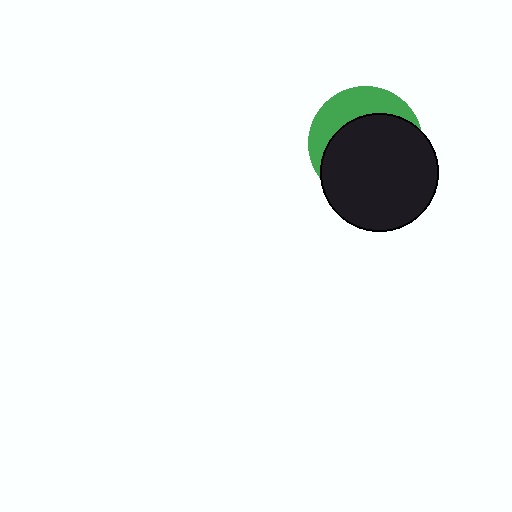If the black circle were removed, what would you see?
You would see the complete green circle.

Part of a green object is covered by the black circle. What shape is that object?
It is a circle.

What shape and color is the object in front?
The object in front is a black circle.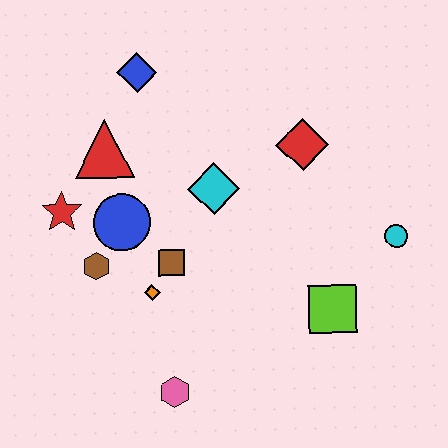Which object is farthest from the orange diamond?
The cyan circle is farthest from the orange diamond.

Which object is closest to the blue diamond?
The red triangle is closest to the blue diamond.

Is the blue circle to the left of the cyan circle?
Yes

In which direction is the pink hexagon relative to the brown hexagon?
The pink hexagon is below the brown hexagon.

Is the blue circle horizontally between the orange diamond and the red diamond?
No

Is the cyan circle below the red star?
Yes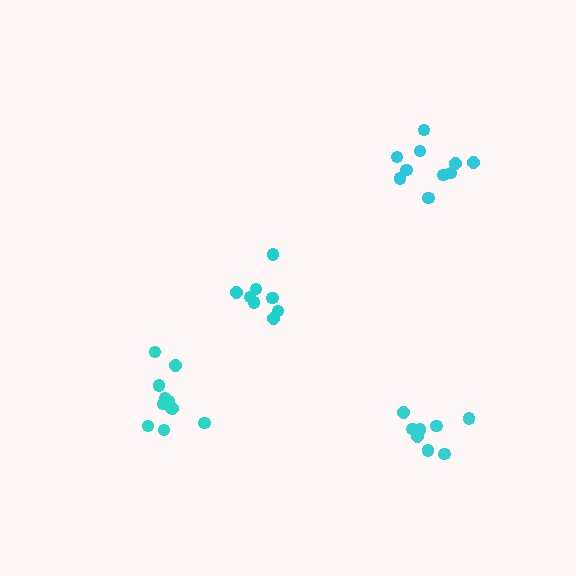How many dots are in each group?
Group 1: 11 dots, Group 2: 8 dots, Group 3: 8 dots, Group 4: 10 dots (37 total).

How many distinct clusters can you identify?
There are 4 distinct clusters.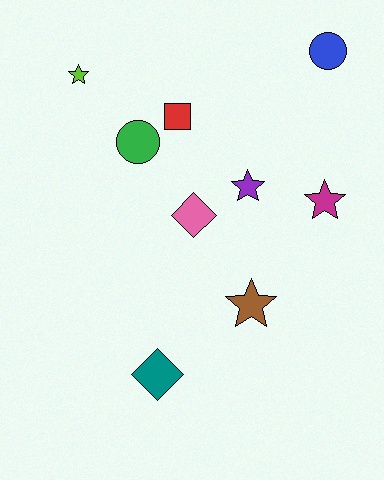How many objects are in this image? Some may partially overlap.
There are 9 objects.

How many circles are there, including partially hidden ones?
There are 2 circles.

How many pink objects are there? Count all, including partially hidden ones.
There is 1 pink object.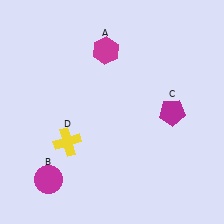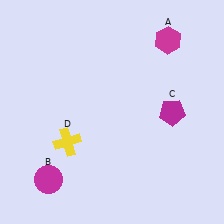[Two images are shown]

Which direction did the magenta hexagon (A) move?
The magenta hexagon (A) moved right.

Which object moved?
The magenta hexagon (A) moved right.